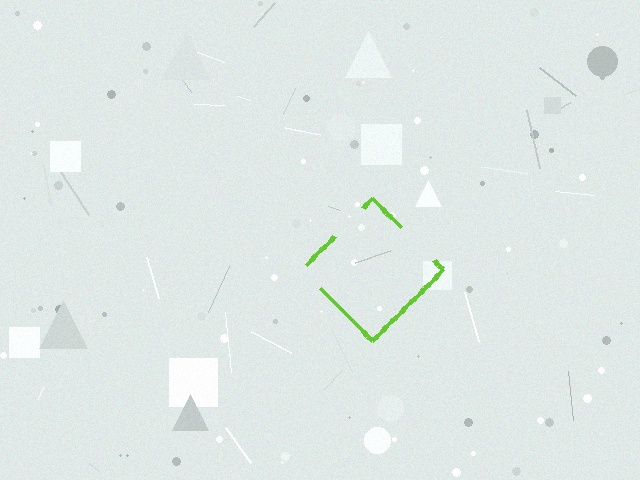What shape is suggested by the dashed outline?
The dashed outline suggests a diamond.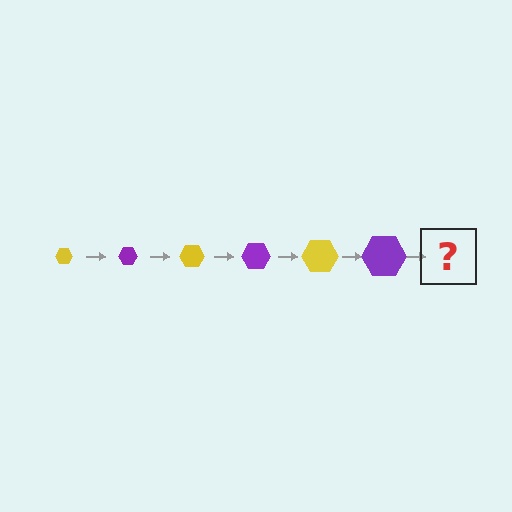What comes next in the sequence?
The next element should be a yellow hexagon, larger than the previous one.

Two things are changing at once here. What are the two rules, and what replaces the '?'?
The two rules are that the hexagon grows larger each step and the color cycles through yellow and purple. The '?' should be a yellow hexagon, larger than the previous one.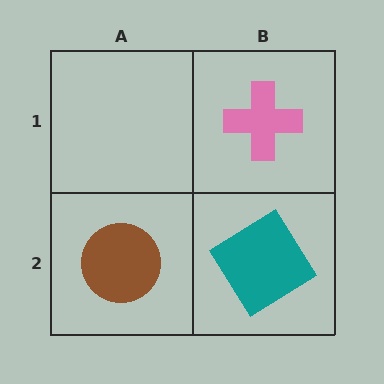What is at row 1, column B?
A pink cross.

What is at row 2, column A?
A brown circle.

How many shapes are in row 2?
2 shapes.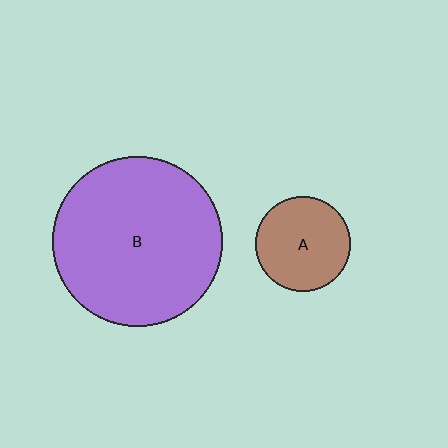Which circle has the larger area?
Circle B (purple).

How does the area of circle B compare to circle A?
Approximately 3.2 times.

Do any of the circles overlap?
No, none of the circles overlap.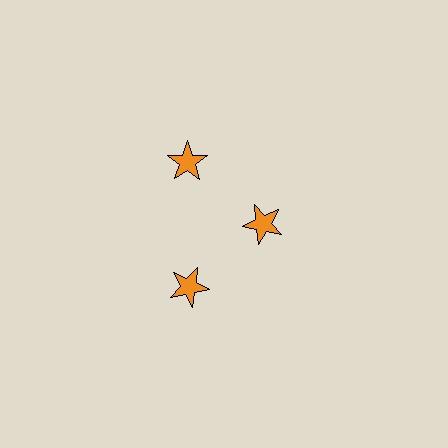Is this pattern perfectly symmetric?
No. The 3 orange stars are arranged in a ring, but one element near the 3 o'clock position is pulled inward toward the center, breaking the 3-fold rotational symmetry.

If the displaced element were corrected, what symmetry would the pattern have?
It would have 3-fold rotational symmetry — the pattern would map onto itself every 120 degrees.